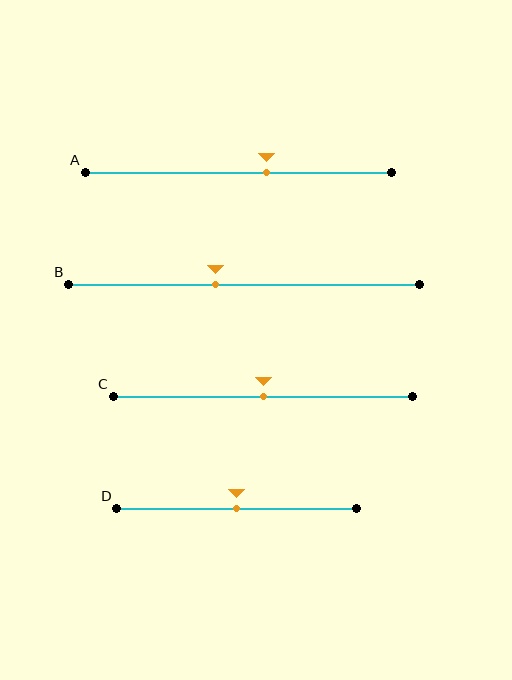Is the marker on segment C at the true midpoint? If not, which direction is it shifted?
Yes, the marker on segment C is at the true midpoint.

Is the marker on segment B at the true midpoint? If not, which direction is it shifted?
No, the marker on segment B is shifted to the left by about 8% of the segment length.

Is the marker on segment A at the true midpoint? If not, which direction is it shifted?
No, the marker on segment A is shifted to the right by about 9% of the segment length.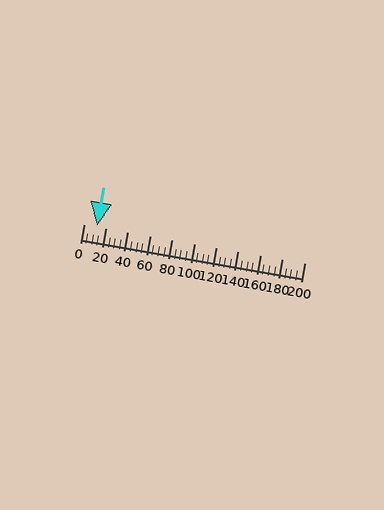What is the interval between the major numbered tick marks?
The major tick marks are spaced 20 units apart.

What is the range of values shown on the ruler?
The ruler shows values from 0 to 200.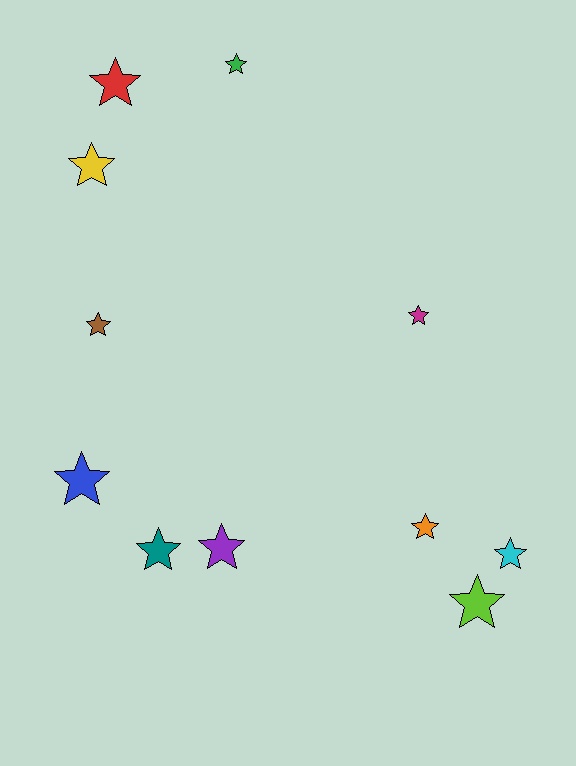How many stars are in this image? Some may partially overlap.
There are 11 stars.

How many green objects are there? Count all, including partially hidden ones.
There is 1 green object.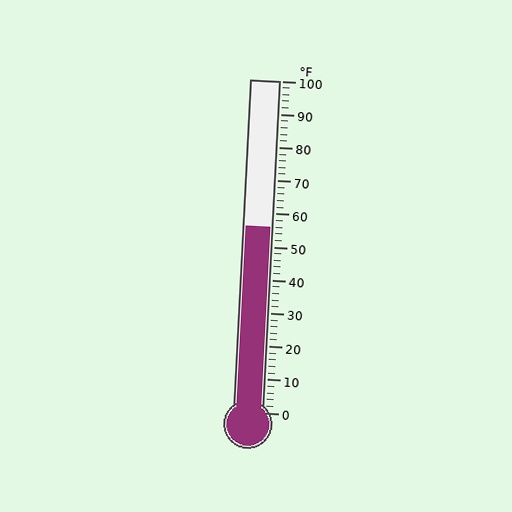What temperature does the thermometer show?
The thermometer shows approximately 56°F.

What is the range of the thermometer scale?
The thermometer scale ranges from 0°F to 100°F.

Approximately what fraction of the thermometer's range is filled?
The thermometer is filled to approximately 55% of its range.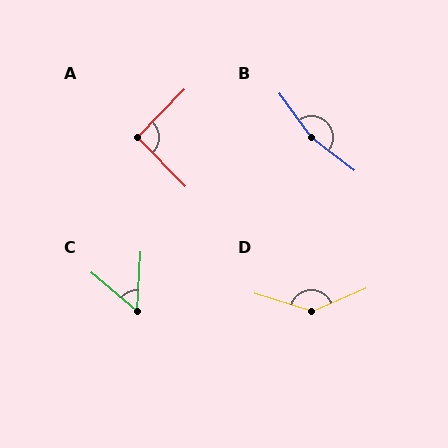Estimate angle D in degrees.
Approximately 140 degrees.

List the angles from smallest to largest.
C (53°), A (91°), D (140°), B (163°).